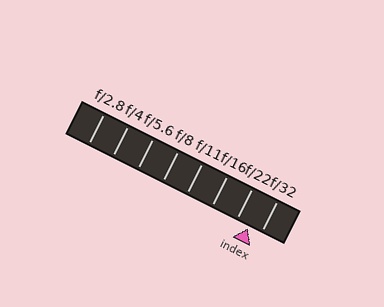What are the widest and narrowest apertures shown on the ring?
The widest aperture shown is f/2.8 and the narrowest is f/32.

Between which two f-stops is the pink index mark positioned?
The index mark is between f/22 and f/32.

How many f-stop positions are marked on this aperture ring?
There are 8 f-stop positions marked.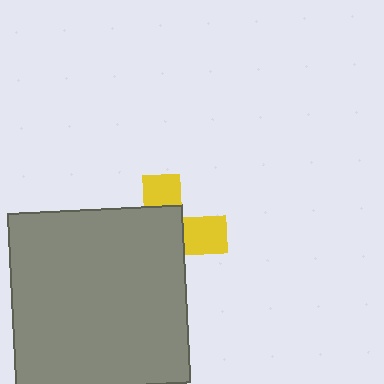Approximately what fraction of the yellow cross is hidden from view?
Roughly 65% of the yellow cross is hidden behind the gray rectangle.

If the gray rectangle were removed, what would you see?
You would see the complete yellow cross.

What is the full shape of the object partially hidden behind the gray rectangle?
The partially hidden object is a yellow cross.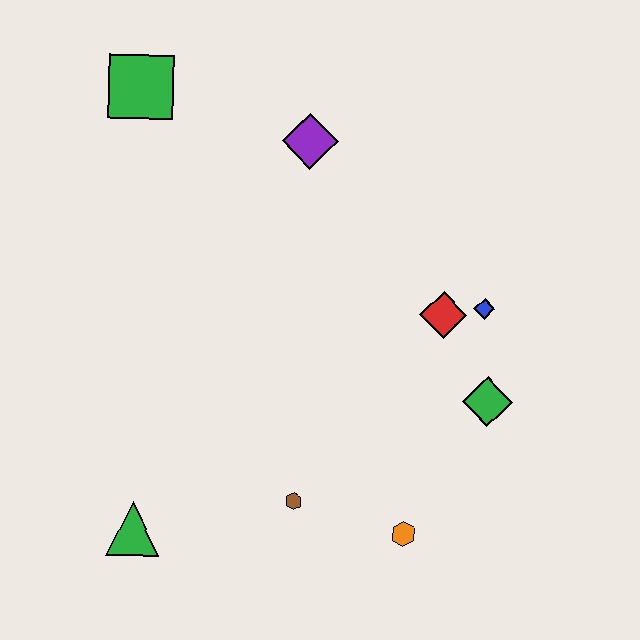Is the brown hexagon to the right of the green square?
Yes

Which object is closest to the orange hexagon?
The brown hexagon is closest to the orange hexagon.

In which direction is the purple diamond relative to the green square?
The purple diamond is to the right of the green square.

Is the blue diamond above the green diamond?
Yes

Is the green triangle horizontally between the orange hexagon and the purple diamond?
No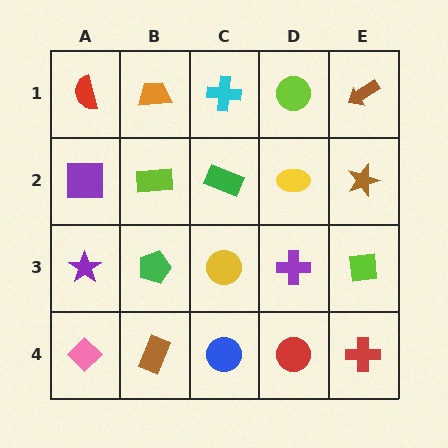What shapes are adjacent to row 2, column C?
A cyan cross (row 1, column C), a yellow circle (row 3, column C), a lime rectangle (row 2, column B), a yellow ellipse (row 2, column D).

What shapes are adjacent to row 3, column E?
A brown star (row 2, column E), a red cross (row 4, column E), a purple cross (row 3, column D).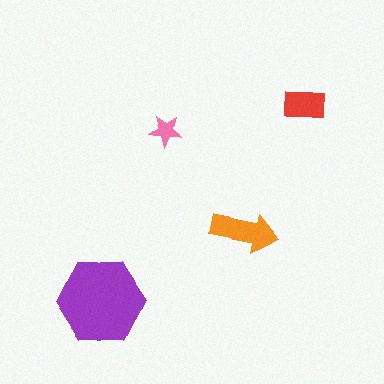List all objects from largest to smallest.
The purple hexagon, the orange arrow, the red rectangle, the pink star.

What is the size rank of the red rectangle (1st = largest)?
3rd.